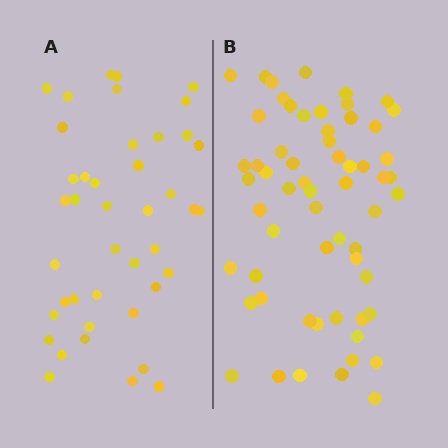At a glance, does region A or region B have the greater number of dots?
Region B (the right region) has more dots.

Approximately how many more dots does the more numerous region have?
Region B has approximately 20 more dots than region A.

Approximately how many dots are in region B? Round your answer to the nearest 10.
About 60 dots.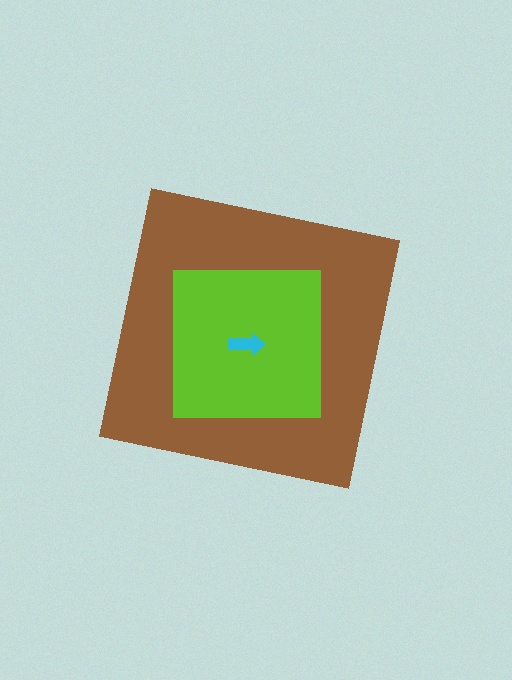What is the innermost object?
The cyan arrow.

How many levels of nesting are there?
3.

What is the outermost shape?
The brown square.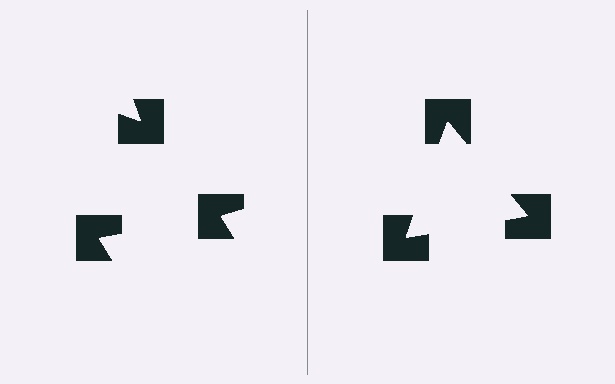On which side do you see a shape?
An illusory triangle appears on the right side. On the left side the wedge cuts are rotated, so no coherent shape forms.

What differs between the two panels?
The notched squares are positioned identically on both sides; only the wedge orientations differ. On the right they align to a triangle; on the left they are misaligned.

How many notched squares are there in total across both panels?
6 — 3 on each side.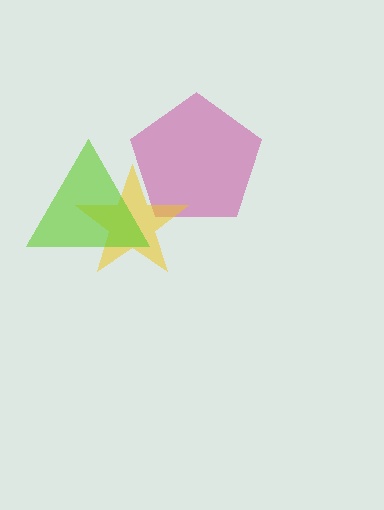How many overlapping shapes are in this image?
There are 3 overlapping shapes in the image.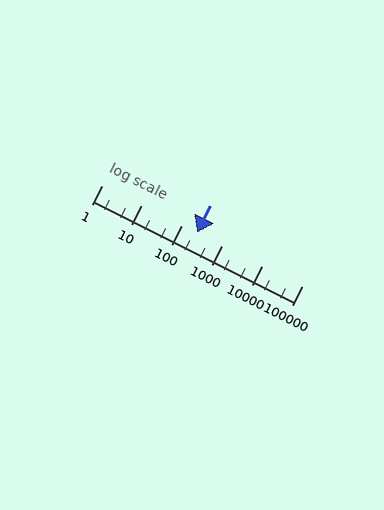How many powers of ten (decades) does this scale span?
The scale spans 5 decades, from 1 to 100000.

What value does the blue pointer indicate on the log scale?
The pointer indicates approximately 240.